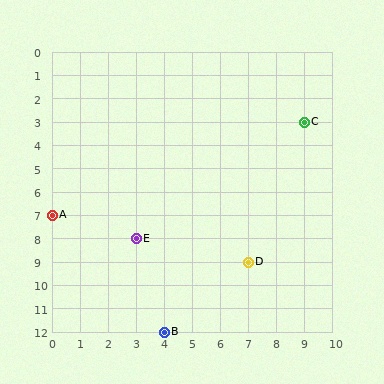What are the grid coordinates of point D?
Point D is at grid coordinates (7, 9).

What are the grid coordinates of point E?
Point E is at grid coordinates (3, 8).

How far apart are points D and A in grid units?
Points D and A are 7 columns and 2 rows apart (about 7.3 grid units diagonally).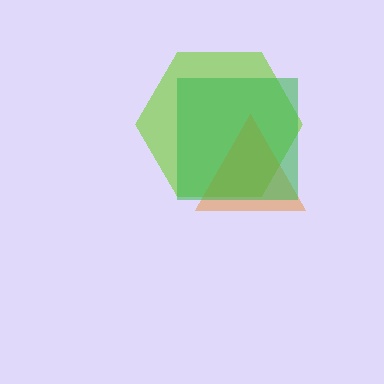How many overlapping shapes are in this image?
There are 3 overlapping shapes in the image.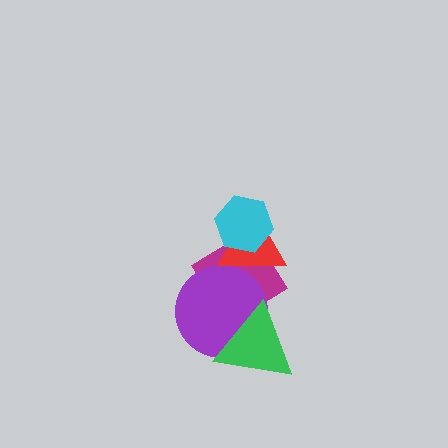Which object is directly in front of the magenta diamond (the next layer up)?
The purple circle is directly in front of the magenta diamond.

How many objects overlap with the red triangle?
3 objects overlap with the red triangle.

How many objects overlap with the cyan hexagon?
2 objects overlap with the cyan hexagon.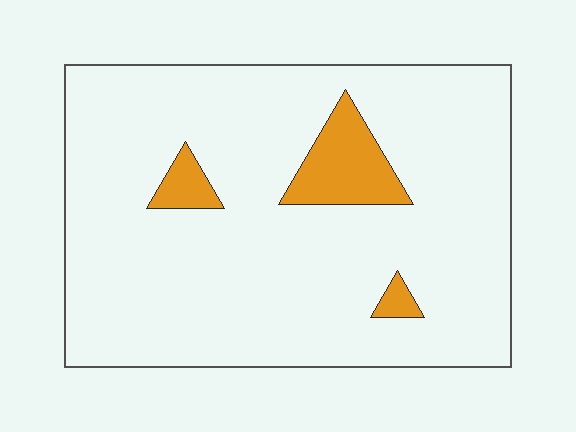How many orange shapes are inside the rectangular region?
3.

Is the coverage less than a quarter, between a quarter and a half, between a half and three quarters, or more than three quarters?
Less than a quarter.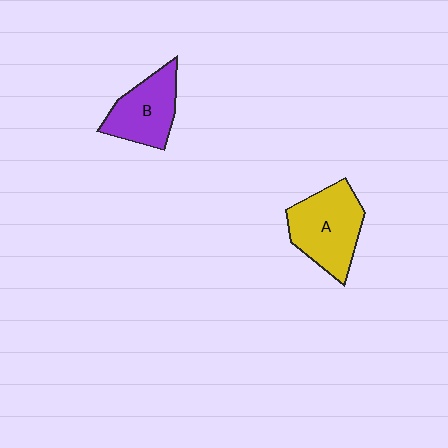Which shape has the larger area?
Shape A (yellow).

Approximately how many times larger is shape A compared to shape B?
Approximately 1.2 times.